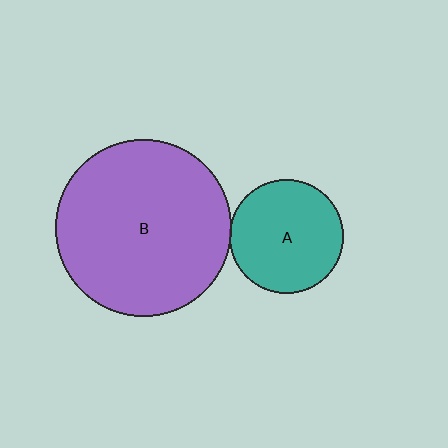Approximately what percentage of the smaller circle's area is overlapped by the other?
Approximately 5%.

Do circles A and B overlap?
Yes.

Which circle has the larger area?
Circle B (purple).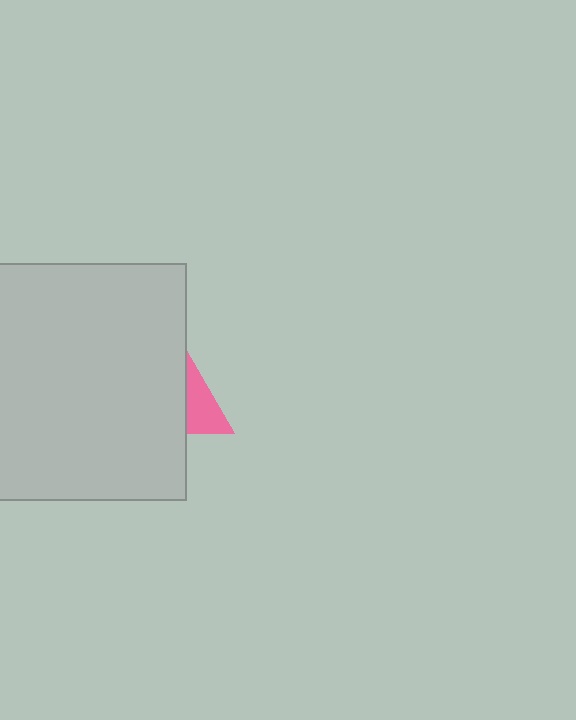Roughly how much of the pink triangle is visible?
A small part of it is visible (roughly 32%).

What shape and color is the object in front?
The object in front is a light gray rectangle.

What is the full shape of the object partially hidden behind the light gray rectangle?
The partially hidden object is a pink triangle.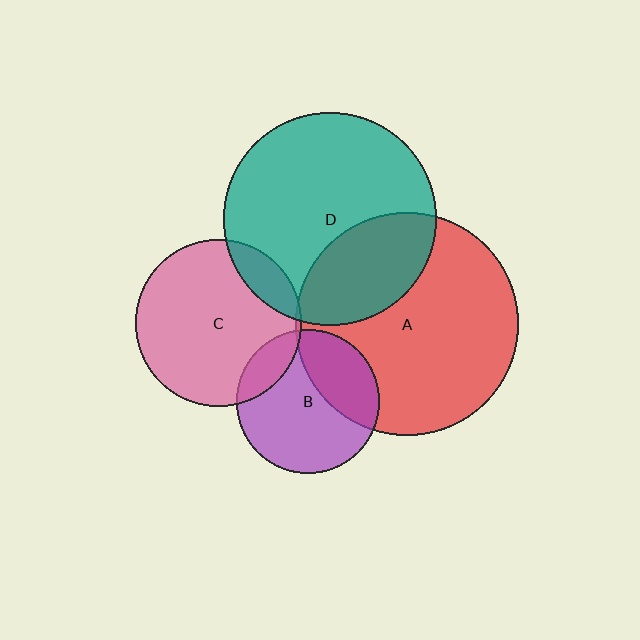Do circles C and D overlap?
Yes.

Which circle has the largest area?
Circle A (red).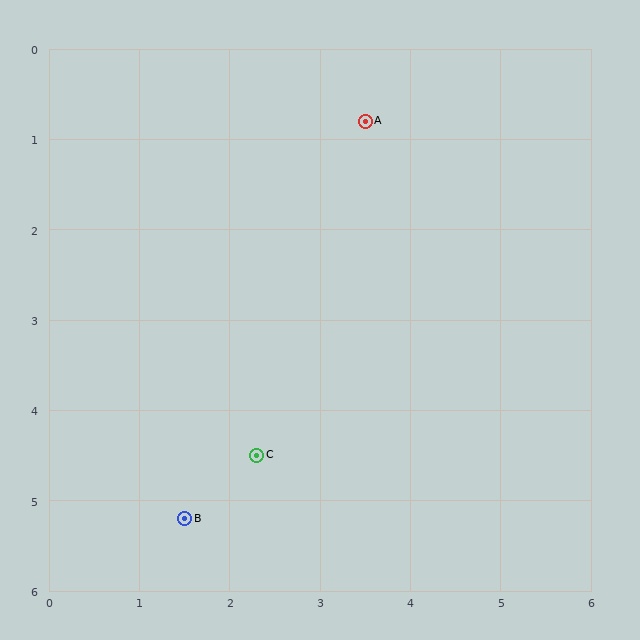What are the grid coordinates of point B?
Point B is at approximately (1.5, 5.2).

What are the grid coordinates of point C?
Point C is at approximately (2.3, 4.5).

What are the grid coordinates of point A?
Point A is at approximately (3.5, 0.8).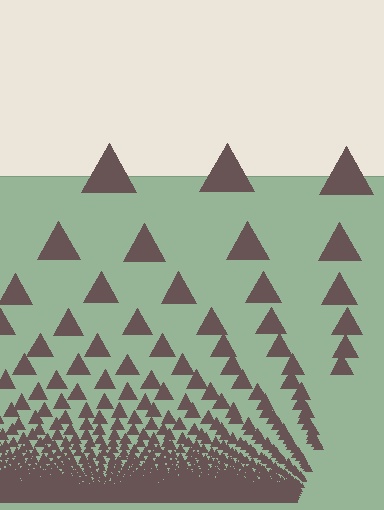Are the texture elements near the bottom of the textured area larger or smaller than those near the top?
Smaller. The gradient is inverted — elements near the bottom are smaller and denser.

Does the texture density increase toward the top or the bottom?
Density increases toward the bottom.